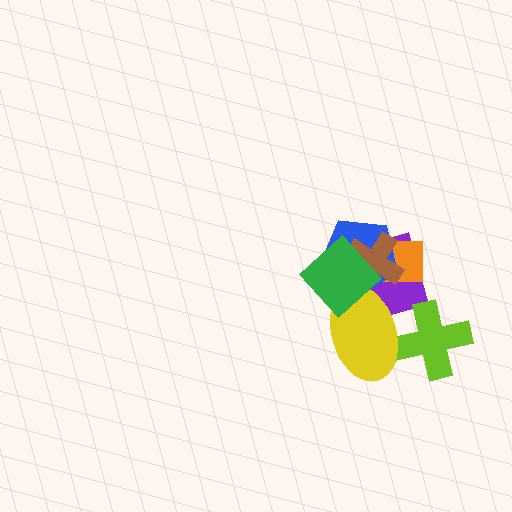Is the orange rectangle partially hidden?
Yes, it is partially covered by another shape.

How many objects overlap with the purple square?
5 objects overlap with the purple square.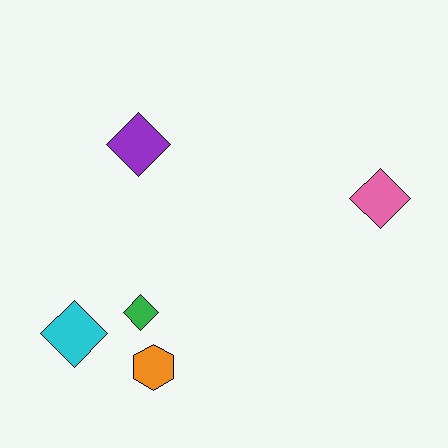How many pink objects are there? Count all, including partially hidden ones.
There is 1 pink object.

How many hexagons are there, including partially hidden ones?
There is 1 hexagon.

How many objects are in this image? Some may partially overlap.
There are 5 objects.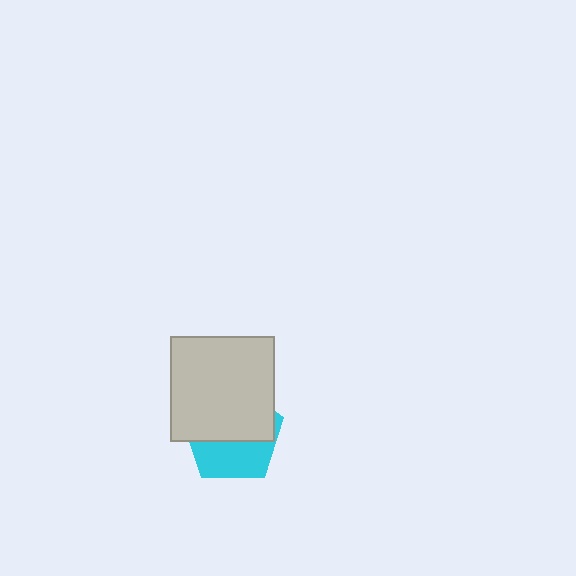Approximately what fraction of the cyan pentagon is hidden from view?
Roughly 59% of the cyan pentagon is hidden behind the light gray square.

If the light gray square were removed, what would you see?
You would see the complete cyan pentagon.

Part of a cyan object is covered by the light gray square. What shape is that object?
It is a pentagon.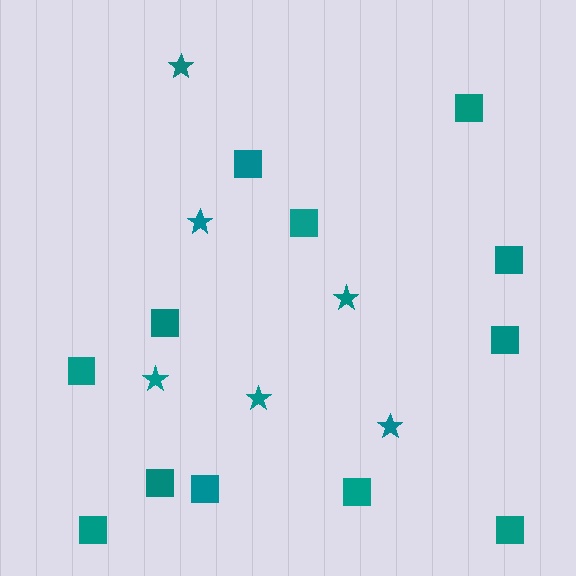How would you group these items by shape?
There are 2 groups: one group of squares (12) and one group of stars (6).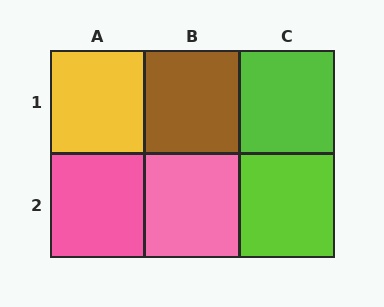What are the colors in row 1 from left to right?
Yellow, brown, lime.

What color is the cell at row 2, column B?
Pink.